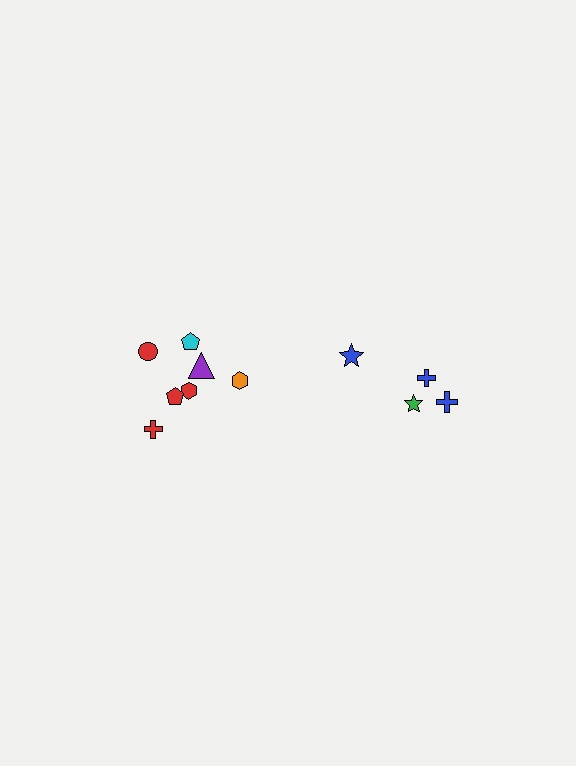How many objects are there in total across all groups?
There are 11 objects.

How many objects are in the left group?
There are 7 objects.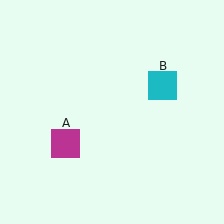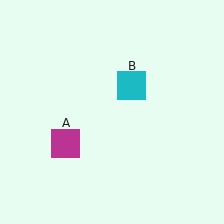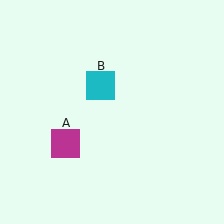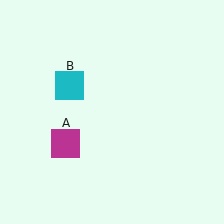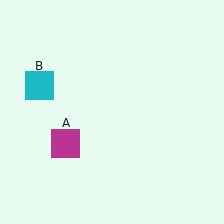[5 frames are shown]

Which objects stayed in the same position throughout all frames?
Magenta square (object A) remained stationary.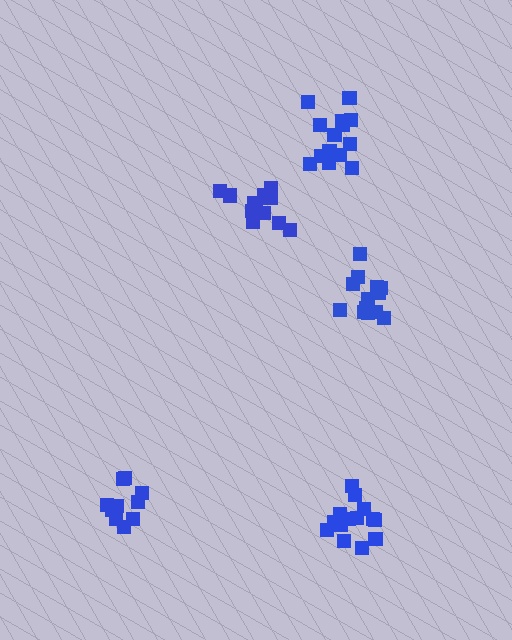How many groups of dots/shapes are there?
There are 5 groups.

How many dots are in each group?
Group 1: 10 dots, Group 2: 14 dots, Group 3: 14 dots, Group 4: 13 dots, Group 5: 14 dots (65 total).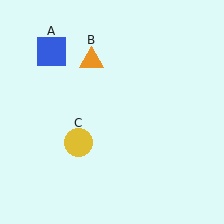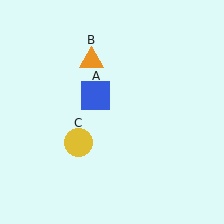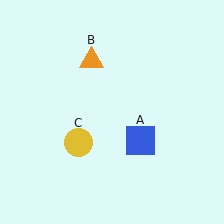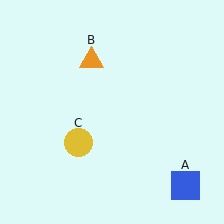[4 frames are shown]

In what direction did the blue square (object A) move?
The blue square (object A) moved down and to the right.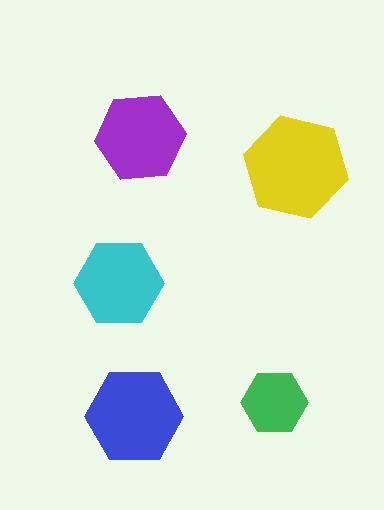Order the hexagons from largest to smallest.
the yellow one, the blue one, the purple one, the cyan one, the green one.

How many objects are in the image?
There are 5 objects in the image.